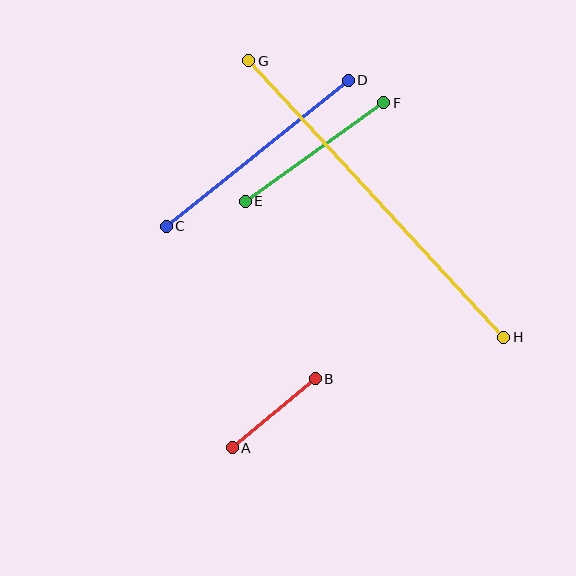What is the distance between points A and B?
The distance is approximately 108 pixels.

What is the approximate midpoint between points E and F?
The midpoint is at approximately (314, 152) pixels.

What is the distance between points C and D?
The distance is approximately 233 pixels.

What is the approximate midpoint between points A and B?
The midpoint is at approximately (274, 413) pixels.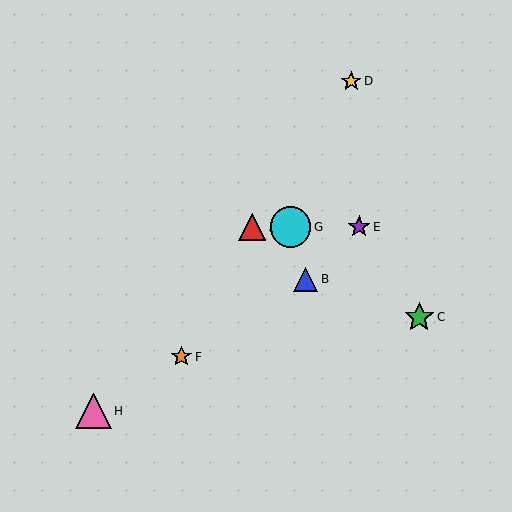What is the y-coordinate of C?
Object C is at y≈317.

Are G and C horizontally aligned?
No, G is at y≈227 and C is at y≈317.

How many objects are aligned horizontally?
3 objects (A, E, G) are aligned horizontally.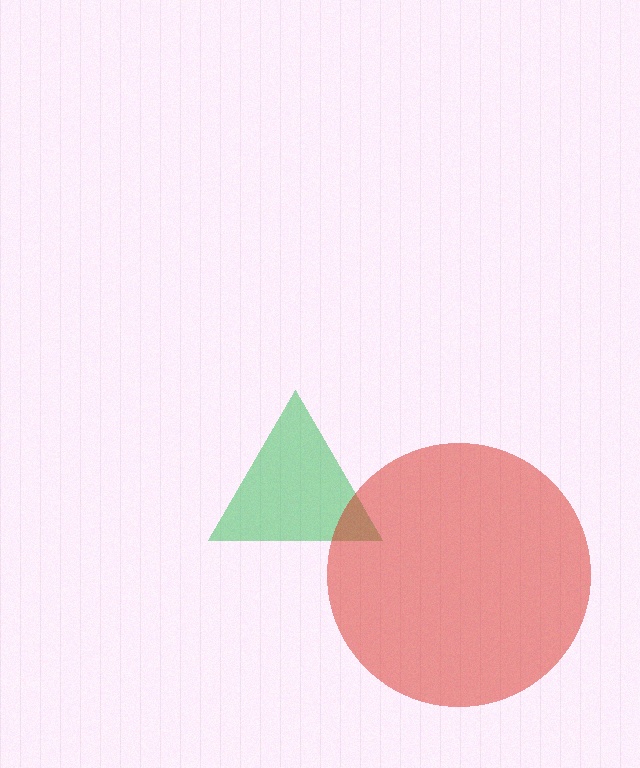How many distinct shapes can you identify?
There are 2 distinct shapes: a green triangle, a red circle.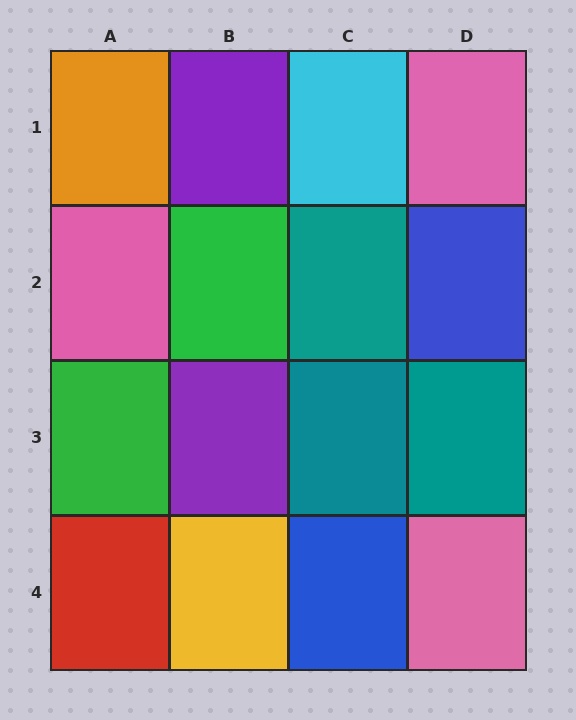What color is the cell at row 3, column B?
Purple.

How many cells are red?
1 cell is red.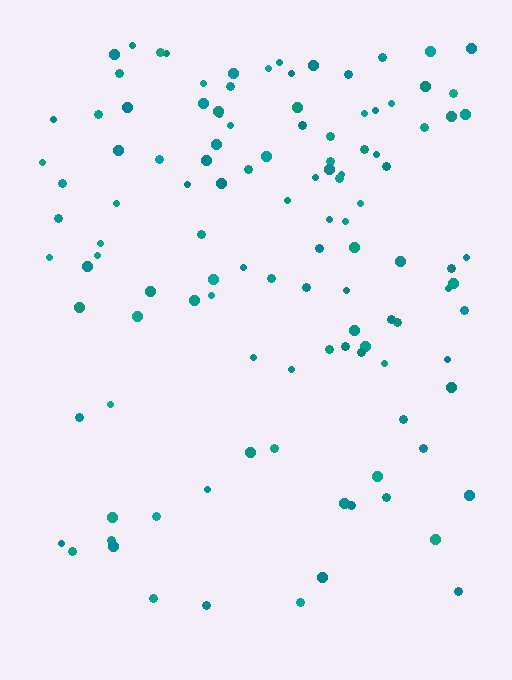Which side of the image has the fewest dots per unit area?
The bottom.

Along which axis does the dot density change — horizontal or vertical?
Vertical.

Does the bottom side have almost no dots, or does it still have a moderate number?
Still a moderate number, just noticeably fewer than the top.